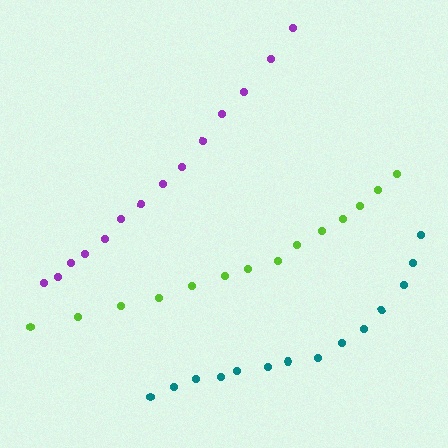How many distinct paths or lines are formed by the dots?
There are 3 distinct paths.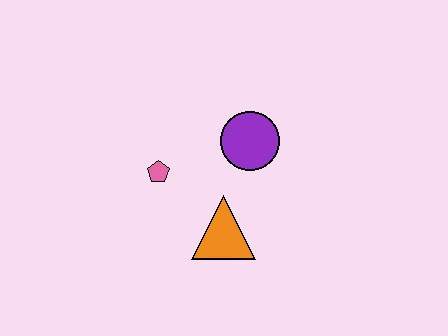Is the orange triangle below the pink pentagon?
Yes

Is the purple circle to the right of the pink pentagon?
Yes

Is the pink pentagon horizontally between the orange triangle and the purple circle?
No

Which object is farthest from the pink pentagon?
The purple circle is farthest from the pink pentagon.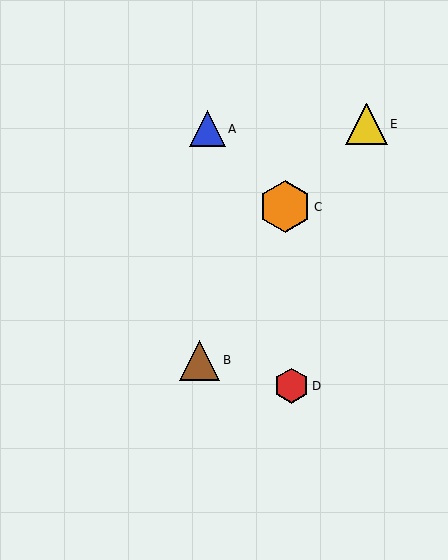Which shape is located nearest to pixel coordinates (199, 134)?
The blue triangle (labeled A) at (207, 129) is nearest to that location.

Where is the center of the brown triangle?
The center of the brown triangle is at (199, 360).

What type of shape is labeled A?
Shape A is a blue triangle.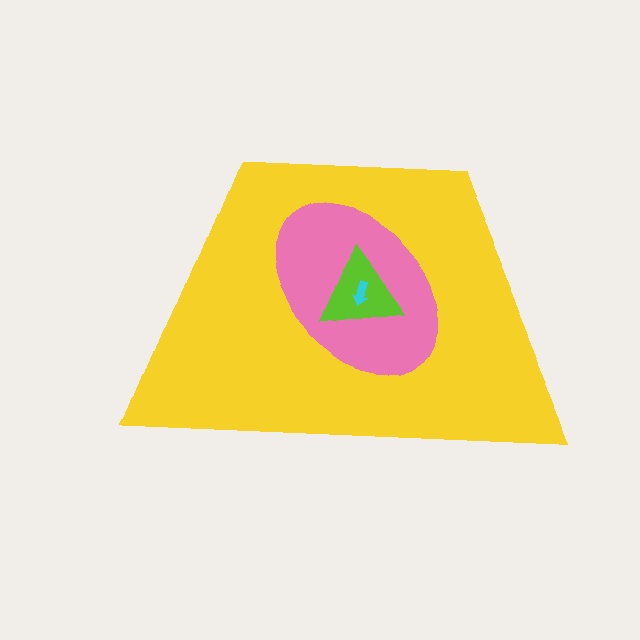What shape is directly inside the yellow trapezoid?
The pink ellipse.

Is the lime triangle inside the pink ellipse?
Yes.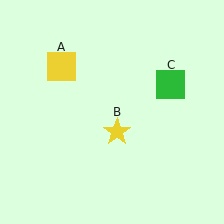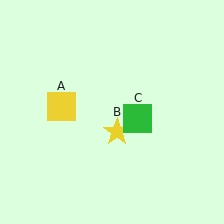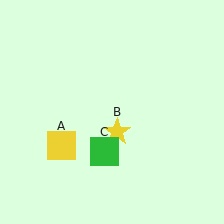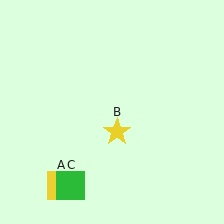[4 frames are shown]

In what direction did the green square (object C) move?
The green square (object C) moved down and to the left.